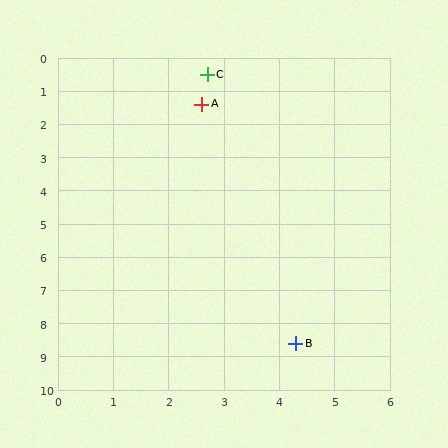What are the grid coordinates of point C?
Point C is at approximately (2.7, 0.5).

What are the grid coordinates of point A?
Point A is at approximately (2.6, 1.4).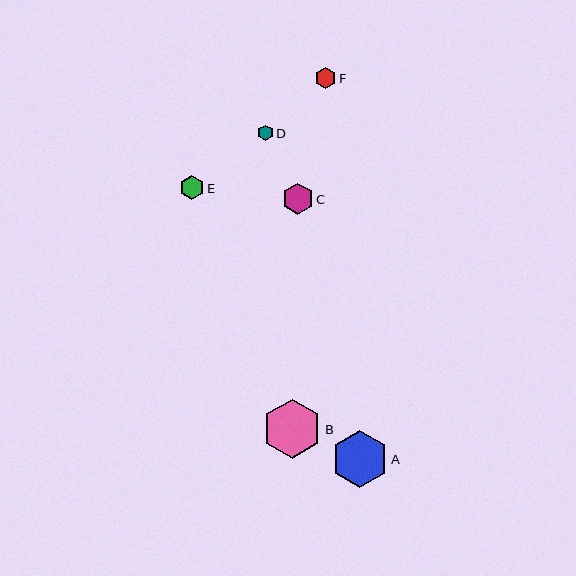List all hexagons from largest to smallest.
From largest to smallest: B, A, C, E, F, D.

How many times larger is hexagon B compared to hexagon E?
Hexagon B is approximately 2.5 times the size of hexagon E.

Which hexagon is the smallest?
Hexagon D is the smallest with a size of approximately 16 pixels.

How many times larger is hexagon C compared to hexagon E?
Hexagon C is approximately 1.3 times the size of hexagon E.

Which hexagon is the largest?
Hexagon B is the largest with a size of approximately 59 pixels.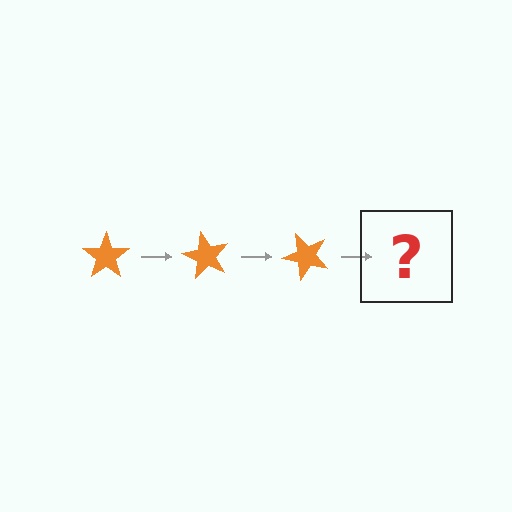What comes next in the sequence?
The next element should be an orange star rotated 180 degrees.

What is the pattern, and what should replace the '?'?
The pattern is that the star rotates 60 degrees each step. The '?' should be an orange star rotated 180 degrees.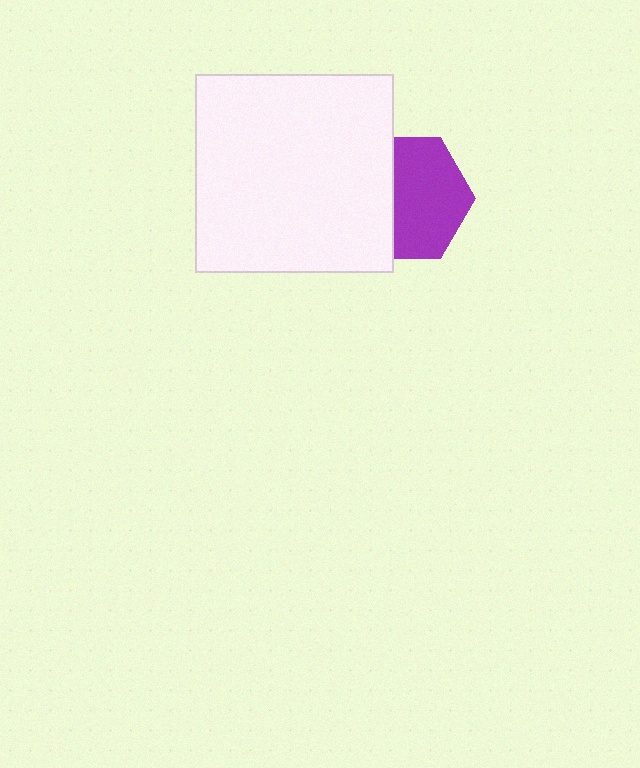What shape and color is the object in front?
The object in front is a white square.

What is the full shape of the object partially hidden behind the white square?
The partially hidden object is a purple hexagon.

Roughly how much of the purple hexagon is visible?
About half of it is visible (roughly 61%).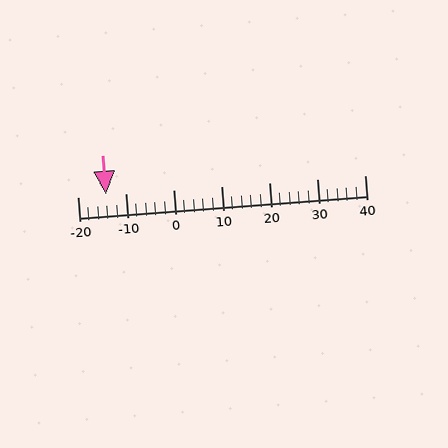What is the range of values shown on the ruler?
The ruler shows values from -20 to 40.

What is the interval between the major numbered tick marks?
The major tick marks are spaced 10 units apart.